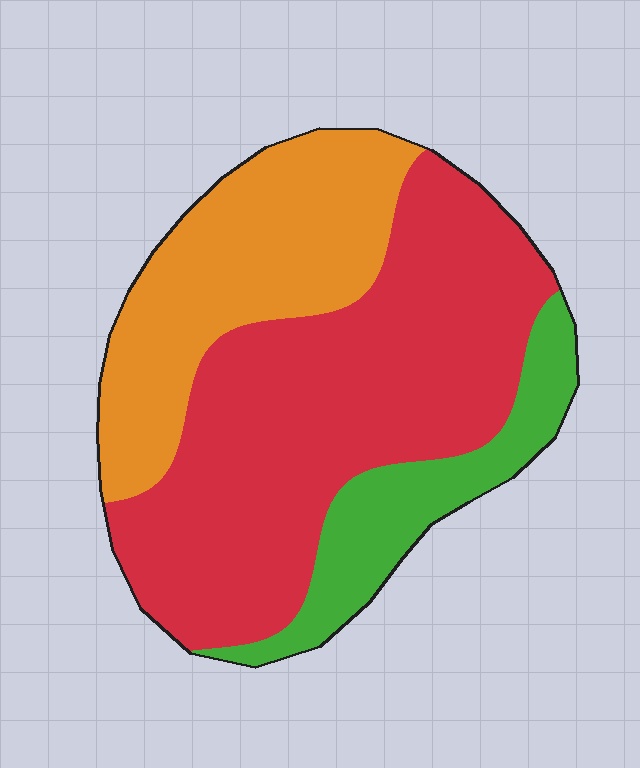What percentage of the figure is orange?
Orange covers about 30% of the figure.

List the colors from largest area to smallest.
From largest to smallest: red, orange, green.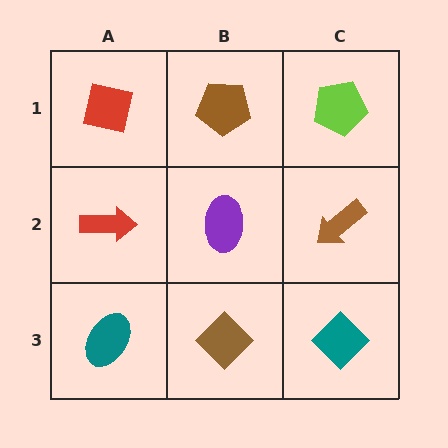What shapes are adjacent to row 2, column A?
A red square (row 1, column A), a teal ellipse (row 3, column A), a purple ellipse (row 2, column B).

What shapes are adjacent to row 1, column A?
A red arrow (row 2, column A), a brown pentagon (row 1, column B).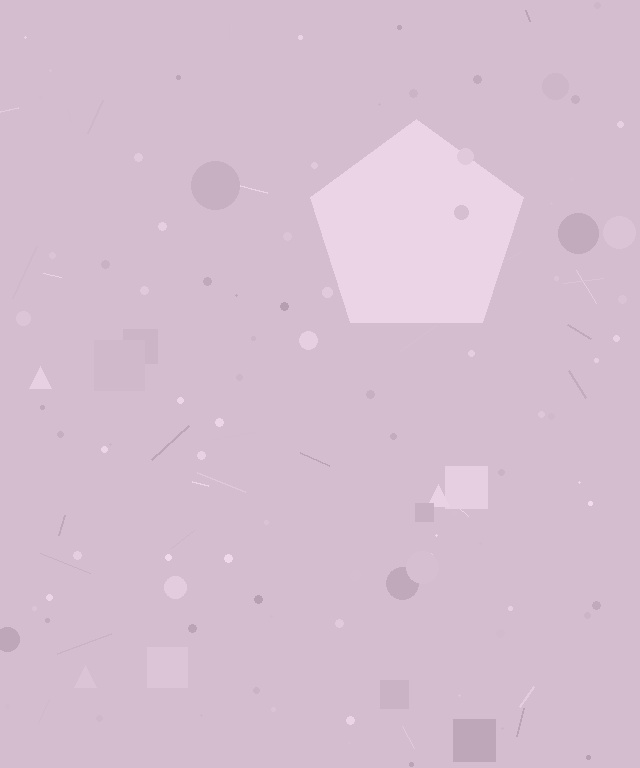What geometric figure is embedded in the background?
A pentagon is embedded in the background.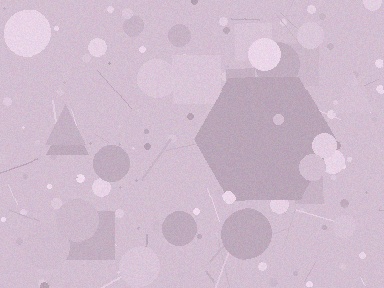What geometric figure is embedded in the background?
A hexagon is embedded in the background.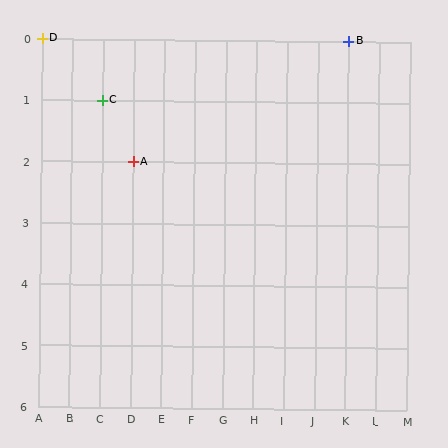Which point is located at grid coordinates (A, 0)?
Point D is at (A, 0).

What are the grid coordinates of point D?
Point D is at grid coordinates (A, 0).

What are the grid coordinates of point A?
Point A is at grid coordinates (D, 2).